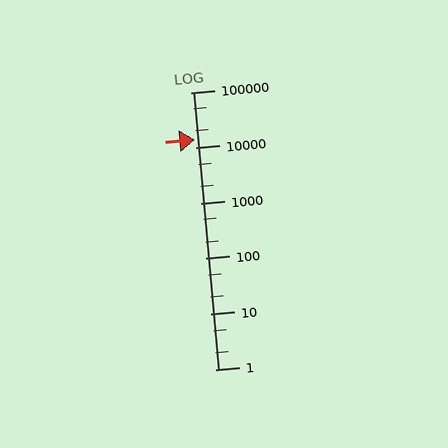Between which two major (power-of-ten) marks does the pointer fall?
The pointer is between 10000 and 100000.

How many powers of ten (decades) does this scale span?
The scale spans 5 decades, from 1 to 100000.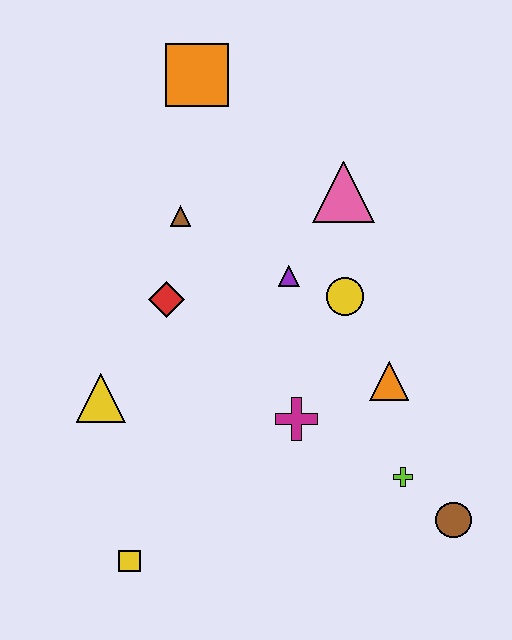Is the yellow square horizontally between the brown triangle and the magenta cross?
No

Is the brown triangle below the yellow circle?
No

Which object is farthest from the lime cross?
The orange square is farthest from the lime cross.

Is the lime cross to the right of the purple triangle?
Yes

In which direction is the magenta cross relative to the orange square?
The magenta cross is below the orange square.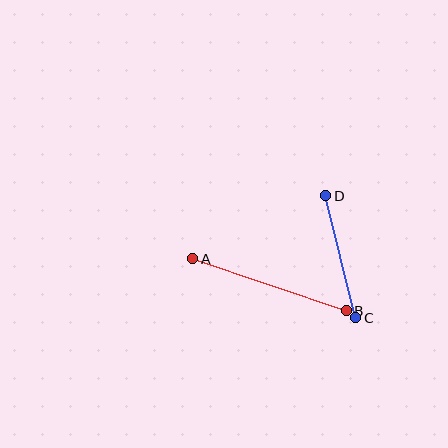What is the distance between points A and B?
The distance is approximately 162 pixels.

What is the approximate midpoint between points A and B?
The midpoint is at approximately (270, 285) pixels.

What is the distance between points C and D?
The distance is approximately 126 pixels.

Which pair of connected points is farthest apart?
Points A and B are farthest apart.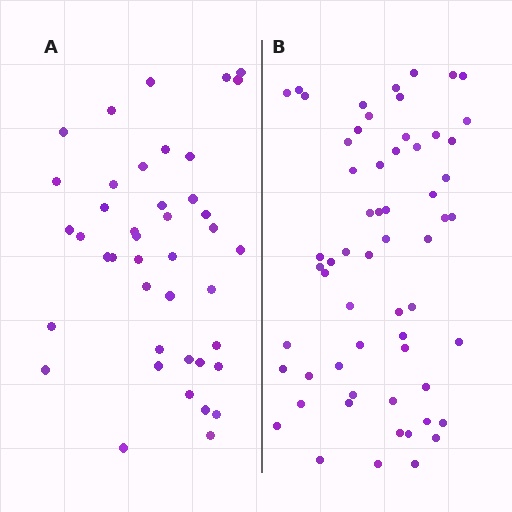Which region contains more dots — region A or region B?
Region B (the right region) has more dots.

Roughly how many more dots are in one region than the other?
Region B has approximately 20 more dots than region A.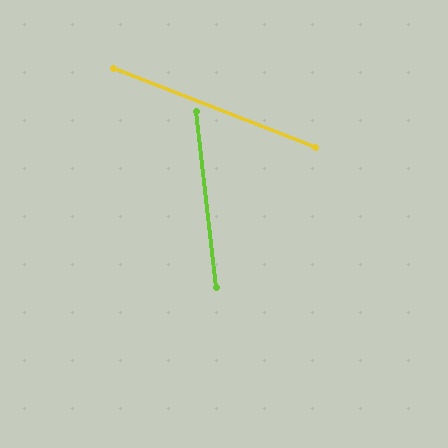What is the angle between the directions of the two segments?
Approximately 62 degrees.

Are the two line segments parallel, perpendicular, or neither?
Neither parallel nor perpendicular — they differ by about 62°.